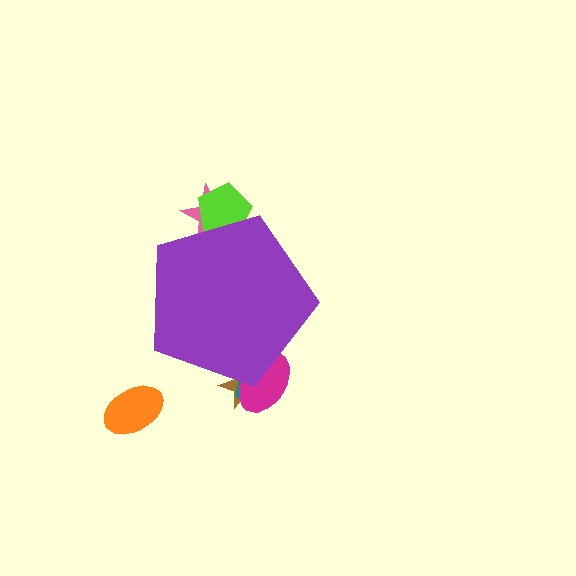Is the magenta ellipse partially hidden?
Yes, the magenta ellipse is partially hidden behind the purple pentagon.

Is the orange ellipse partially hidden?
No, the orange ellipse is fully visible.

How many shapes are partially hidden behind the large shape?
5 shapes are partially hidden.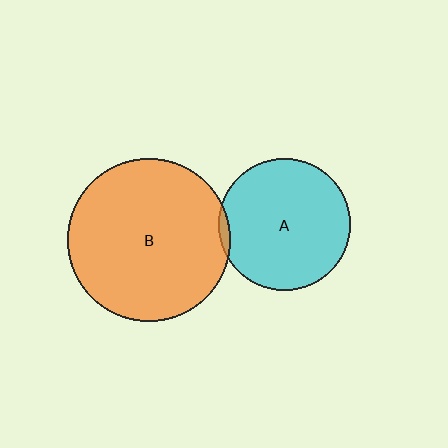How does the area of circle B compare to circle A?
Approximately 1.5 times.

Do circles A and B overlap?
Yes.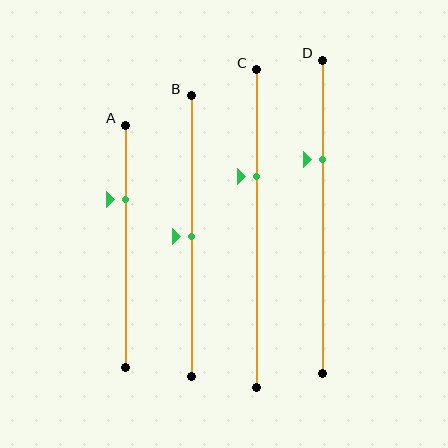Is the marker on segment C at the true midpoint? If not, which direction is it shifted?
No, the marker on segment C is shifted upward by about 16% of the segment length.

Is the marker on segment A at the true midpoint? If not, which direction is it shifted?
No, the marker on segment A is shifted upward by about 19% of the segment length.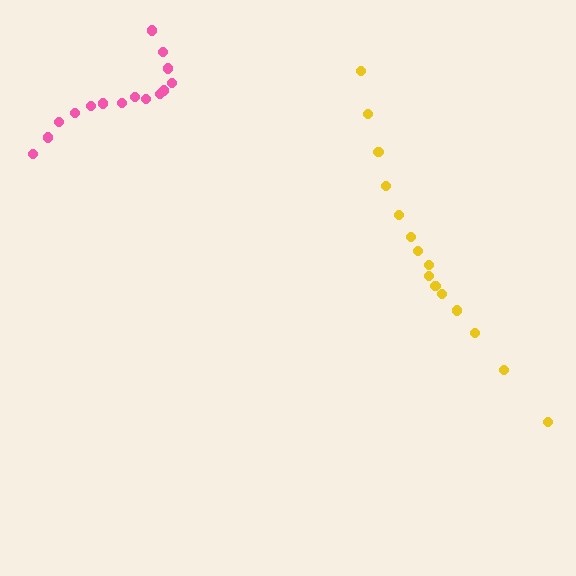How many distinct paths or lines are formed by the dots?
There are 2 distinct paths.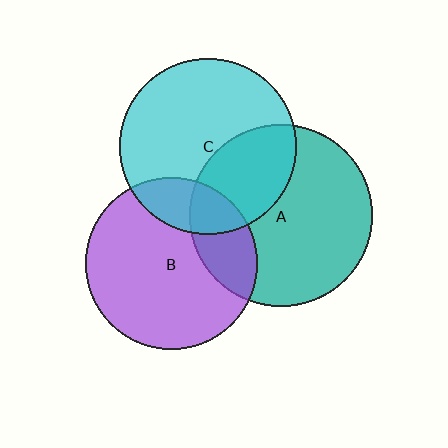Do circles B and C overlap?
Yes.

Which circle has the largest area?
Circle A (teal).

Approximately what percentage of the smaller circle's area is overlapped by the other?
Approximately 20%.